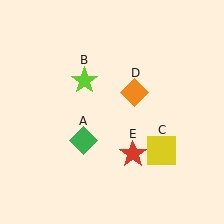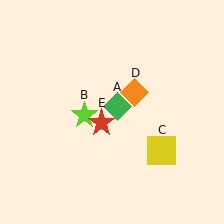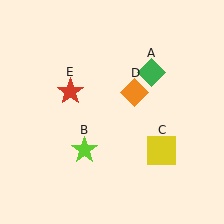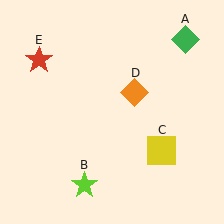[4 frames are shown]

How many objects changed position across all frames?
3 objects changed position: green diamond (object A), lime star (object B), red star (object E).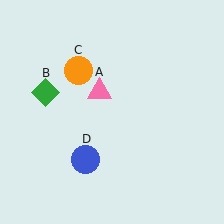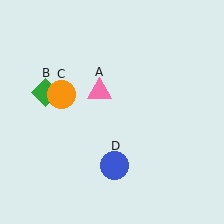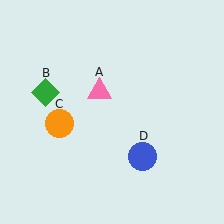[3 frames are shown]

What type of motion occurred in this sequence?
The orange circle (object C), blue circle (object D) rotated counterclockwise around the center of the scene.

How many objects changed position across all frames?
2 objects changed position: orange circle (object C), blue circle (object D).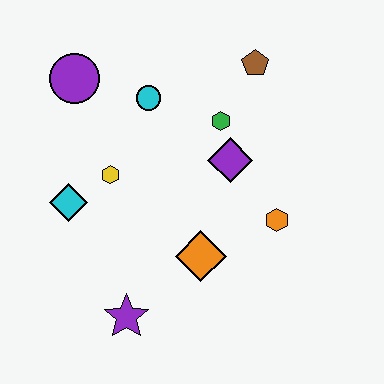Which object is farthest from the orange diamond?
The purple circle is farthest from the orange diamond.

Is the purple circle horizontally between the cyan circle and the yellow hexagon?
No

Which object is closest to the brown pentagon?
The green hexagon is closest to the brown pentagon.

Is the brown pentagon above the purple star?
Yes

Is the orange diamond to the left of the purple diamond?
Yes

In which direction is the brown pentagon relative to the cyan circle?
The brown pentagon is to the right of the cyan circle.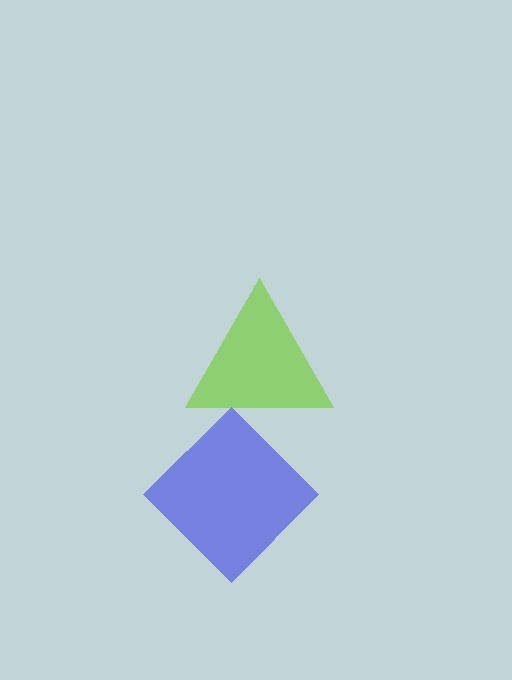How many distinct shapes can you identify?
There are 2 distinct shapes: a lime triangle, a blue diamond.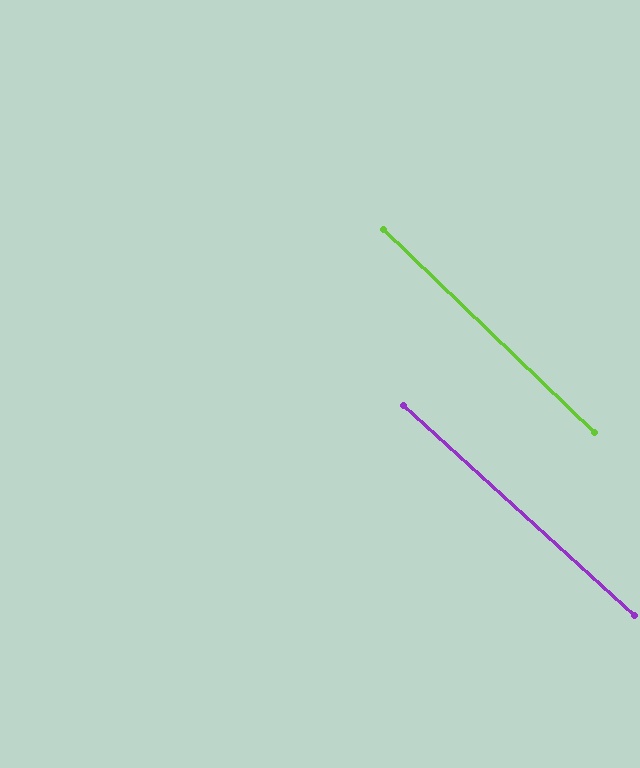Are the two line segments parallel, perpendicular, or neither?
Parallel — their directions differ by only 1.6°.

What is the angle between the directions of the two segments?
Approximately 2 degrees.